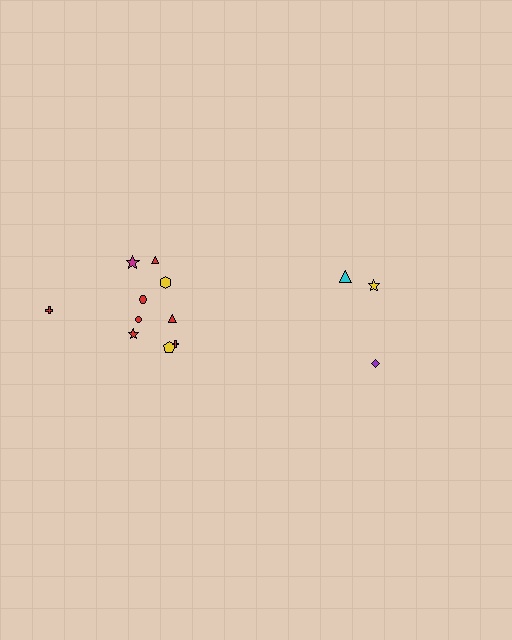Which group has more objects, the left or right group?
The left group.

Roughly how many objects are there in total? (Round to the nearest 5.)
Roughly 15 objects in total.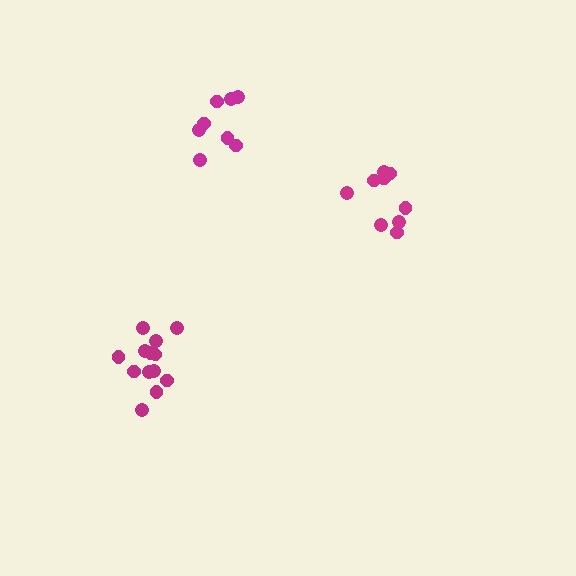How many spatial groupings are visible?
There are 3 spatial groupings.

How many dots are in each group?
Group 1: 9 dots, Group 2: 13 dots, Group 3: 8 dots (30 total).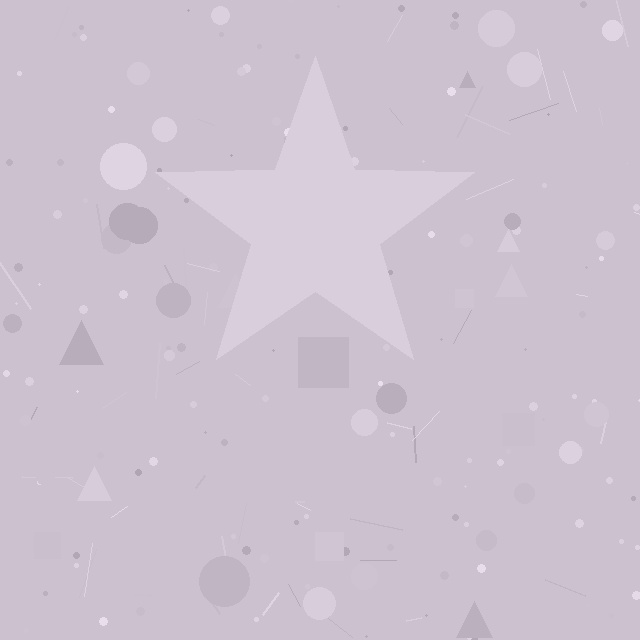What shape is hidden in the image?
A star is hidden in the image.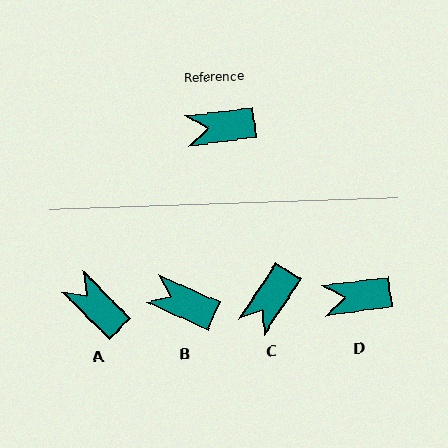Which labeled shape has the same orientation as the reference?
D.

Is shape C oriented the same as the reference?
No, it is off by about 49 degrees.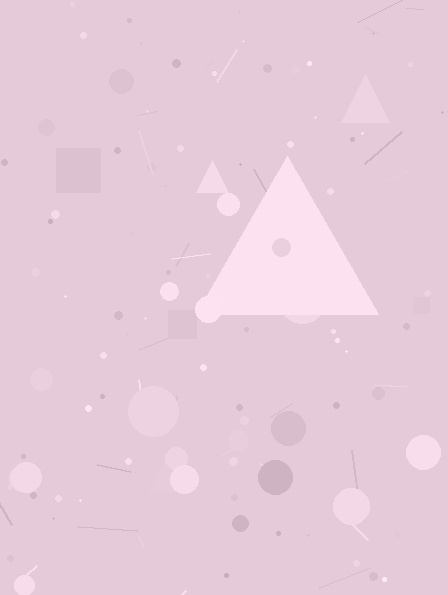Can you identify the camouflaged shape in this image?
The camouflaged shape is a triangle.